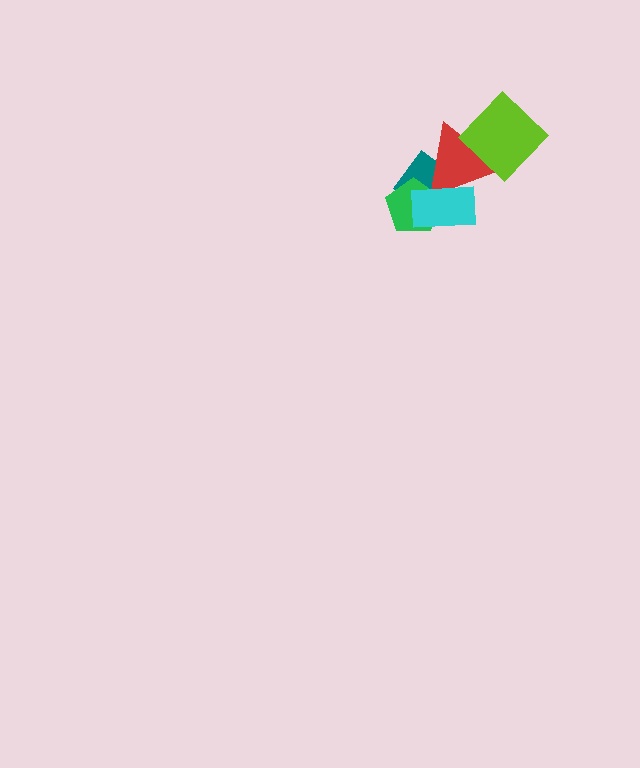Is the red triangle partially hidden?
Yes, it is partially covered by another shape.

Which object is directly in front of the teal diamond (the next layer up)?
The green pentagon is directly in front of the teal diamond.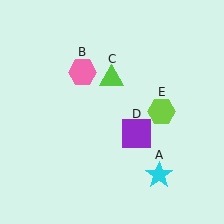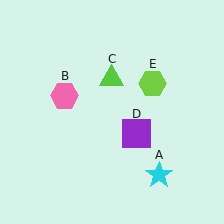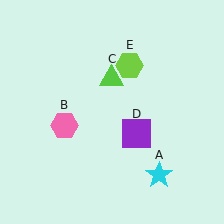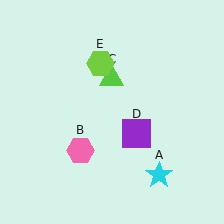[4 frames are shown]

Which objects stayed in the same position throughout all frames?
Cyan star (object A) and lime triangle (object C) and purple square (object D) remained stationary.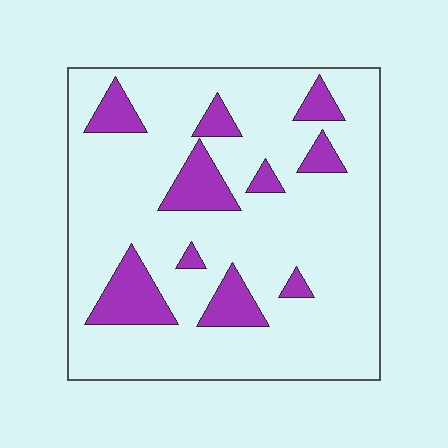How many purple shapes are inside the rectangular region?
10.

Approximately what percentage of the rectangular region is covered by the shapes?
Approximately 15%.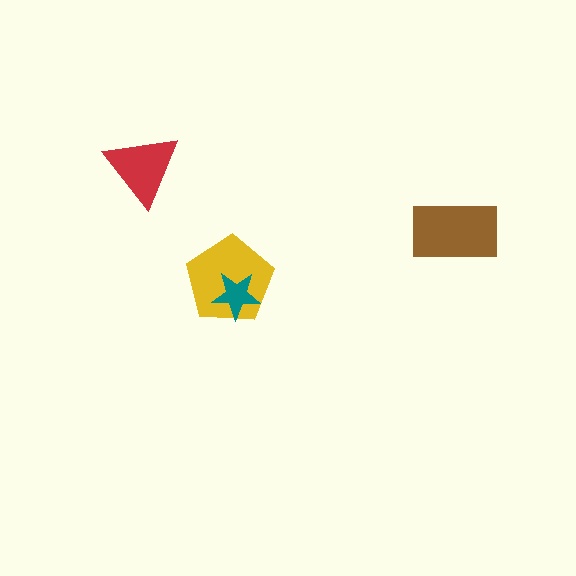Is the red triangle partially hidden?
No, no other shape covers it.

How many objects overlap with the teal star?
1 object overlaps with the teal star.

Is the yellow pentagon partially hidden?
Yes, it is partially covered by another shape.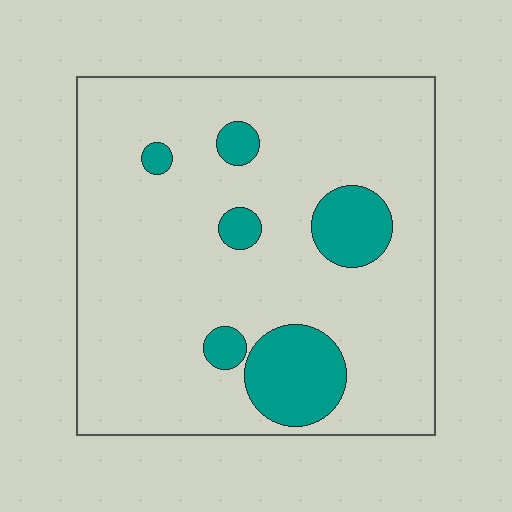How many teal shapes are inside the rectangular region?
6.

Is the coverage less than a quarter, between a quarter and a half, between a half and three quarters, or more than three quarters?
Less than a quarter.